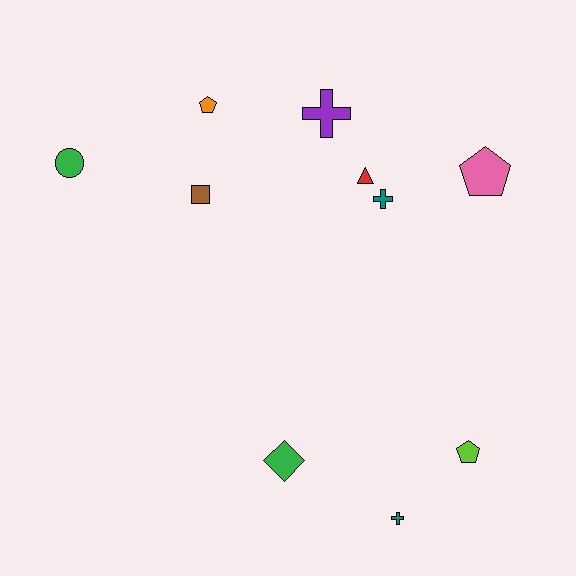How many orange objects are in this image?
There is 1 orange object.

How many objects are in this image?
There are 10 objects.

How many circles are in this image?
There is 1 circle.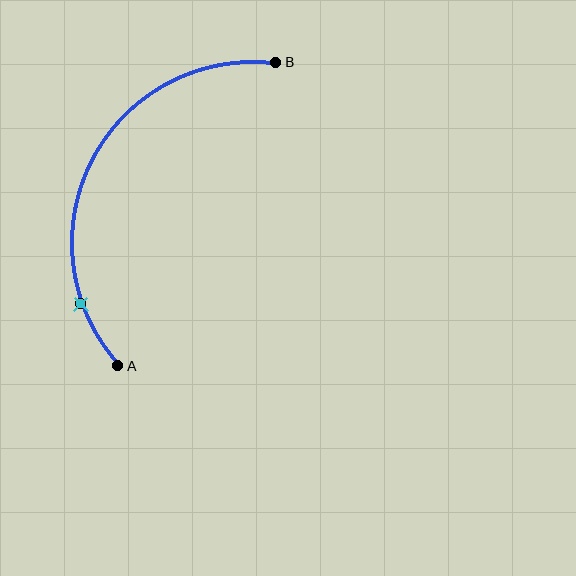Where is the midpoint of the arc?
The arc midpoint is the point on the curve farthest from the straight line joining A and B. It sits to the left of that line.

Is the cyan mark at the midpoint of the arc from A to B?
No. The cyan mark lies on the arc but is closer to endpoint A. The arc midpoint would be at the point on the curve equidistant along the arc from both A and B.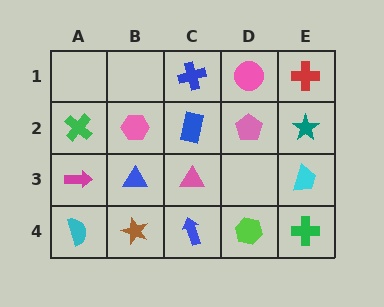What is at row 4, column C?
A blue arrow.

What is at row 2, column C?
A blue rectangle.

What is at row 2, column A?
A green cross.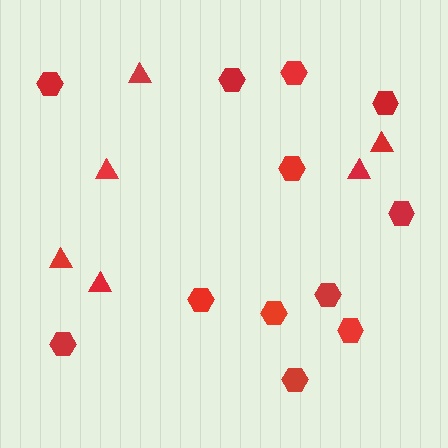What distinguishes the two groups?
There are 2 groups: one group of triangles (6) and one group of hexagons (12).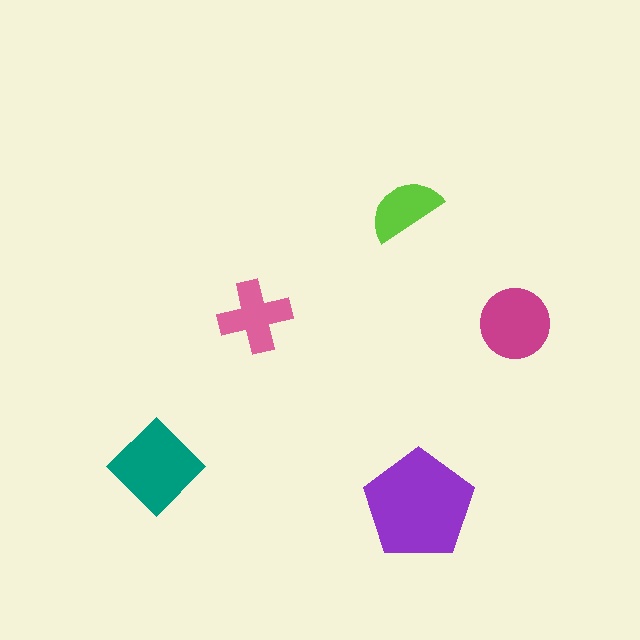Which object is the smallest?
The lime semicircle.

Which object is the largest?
The purple pentagon.